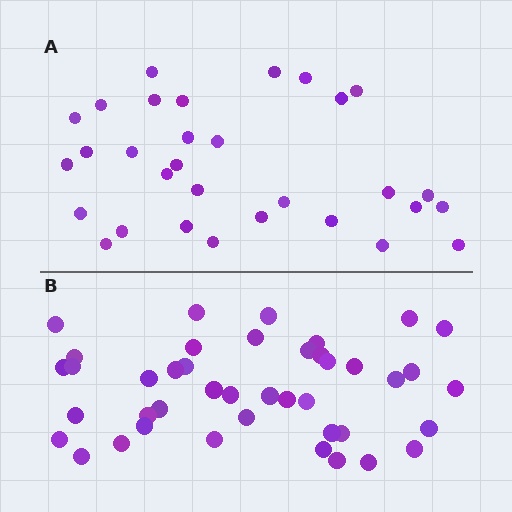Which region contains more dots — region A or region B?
Region B (the bottom region) has more dots.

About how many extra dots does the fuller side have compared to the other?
Region B has roughly 12 or so more dots than region A.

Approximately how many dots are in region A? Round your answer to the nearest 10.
About 30 dots. (The exact count is 31, which rounds to 30.)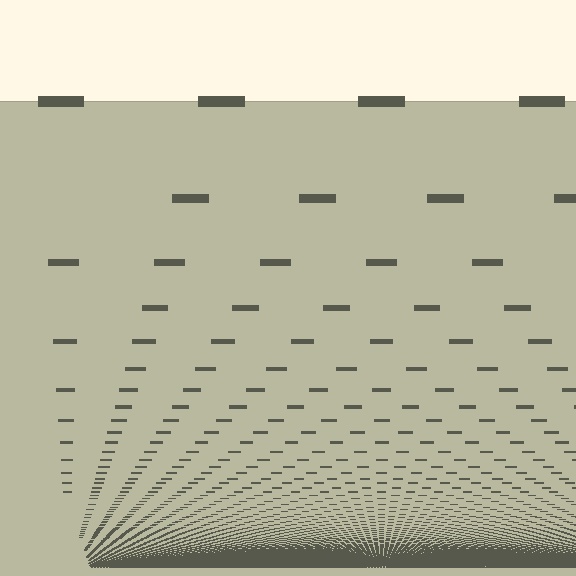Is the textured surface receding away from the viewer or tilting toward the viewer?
The surface appears to tilt toward the viewer. Texture elements get larger and sparser toward the top.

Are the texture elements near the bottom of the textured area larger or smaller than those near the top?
Smaller. The gradient is inverted — elements near the bottom are smaller and denser.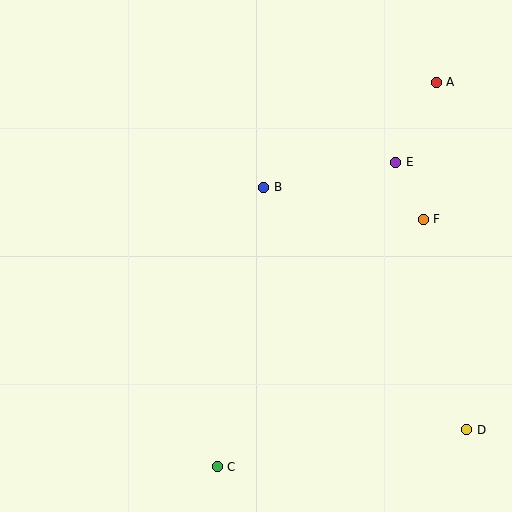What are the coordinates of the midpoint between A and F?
The midpoint between A and F is at (430, 151).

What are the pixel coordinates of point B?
Point B is at (264, 187).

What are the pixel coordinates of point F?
Point F is at (423, 219).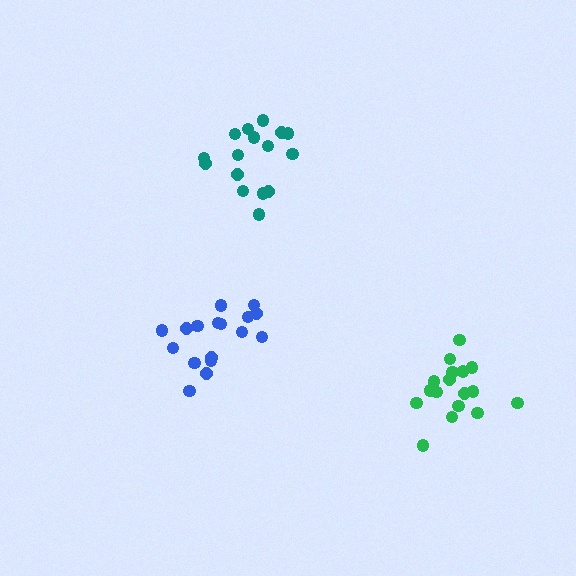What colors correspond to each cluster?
The clusters are colored: teal, blue, green.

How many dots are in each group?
Group 1: 16 dots, Group 2: 17 dots, Group 3: 17 dots (50 total).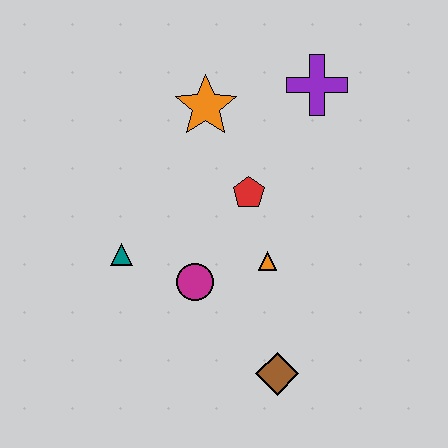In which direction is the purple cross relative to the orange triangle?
The purple cross is above the orange triangle.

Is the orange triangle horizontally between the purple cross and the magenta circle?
Yes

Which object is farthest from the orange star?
The brown diamond is farthest from the orange star.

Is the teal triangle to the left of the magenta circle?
Yes